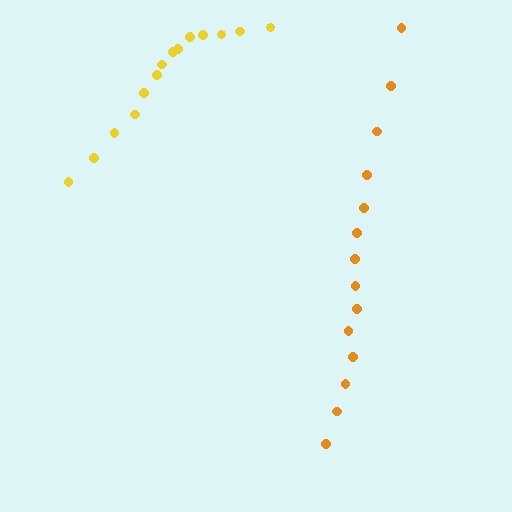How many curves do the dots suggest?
There are 2 distinct paths.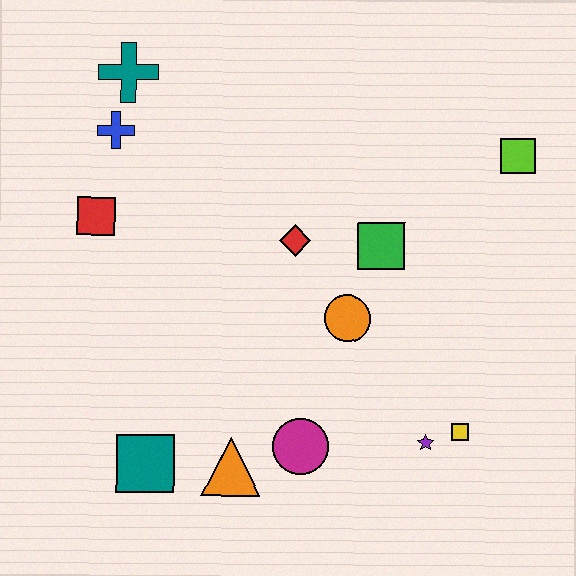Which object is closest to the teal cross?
The blue cross is closest to the teal cross.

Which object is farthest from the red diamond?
The teal square is farthest from the red diamond.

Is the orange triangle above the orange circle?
No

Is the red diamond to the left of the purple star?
Yes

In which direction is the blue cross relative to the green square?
The blue cross is to the left of the green square.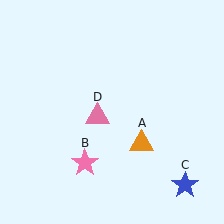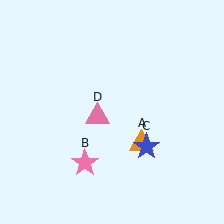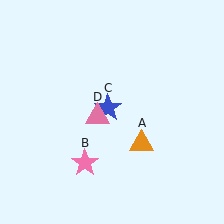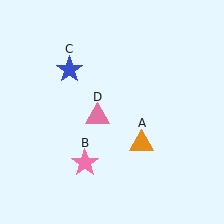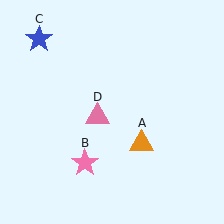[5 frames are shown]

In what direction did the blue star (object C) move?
The blue star (object C) moved up and to the left.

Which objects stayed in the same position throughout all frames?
Orange triangle (object A) and pink star (object B) and pink triangle (object D) remained stationary.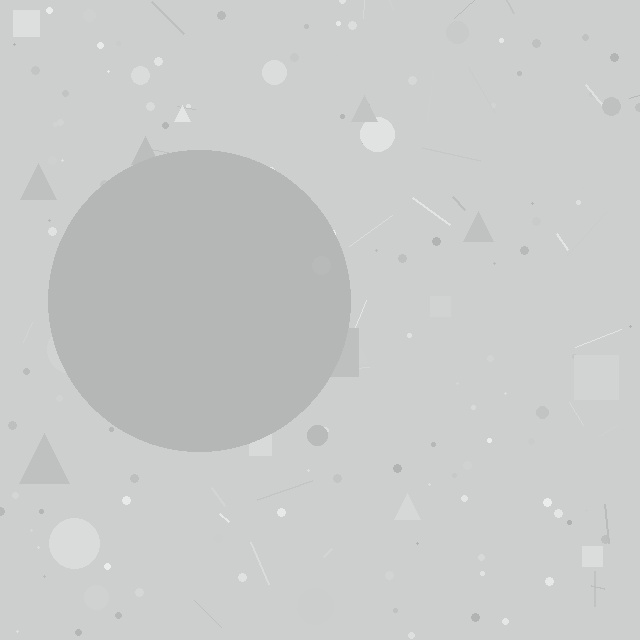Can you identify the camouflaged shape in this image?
The camouflaged shape is a circle.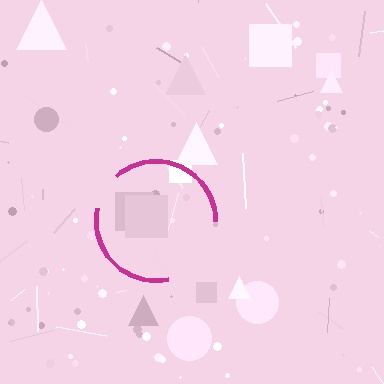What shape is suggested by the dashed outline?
The dashed outline suggests a circle.